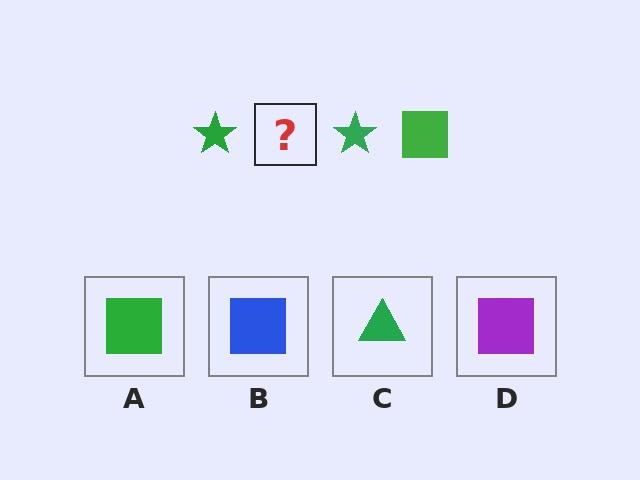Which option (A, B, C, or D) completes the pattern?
A.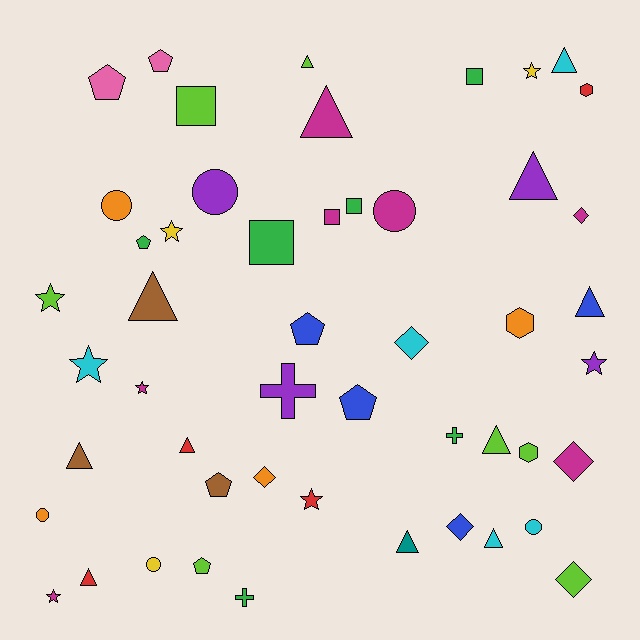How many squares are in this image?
There are 5 squares.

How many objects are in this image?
There are 50 objects.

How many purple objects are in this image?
There are 4 purple objects.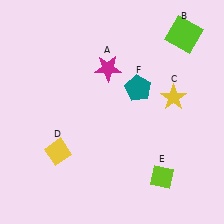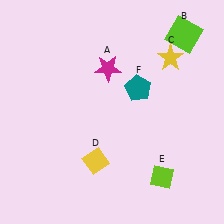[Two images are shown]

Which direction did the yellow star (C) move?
The yellow star (C) moved up.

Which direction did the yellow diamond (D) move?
The yellow diamond (D) moved right.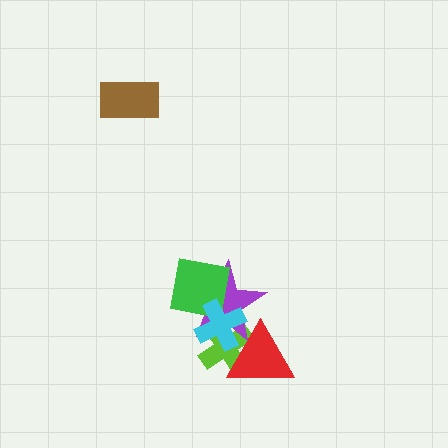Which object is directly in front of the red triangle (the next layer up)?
The purple star is directly in front of the red triangle.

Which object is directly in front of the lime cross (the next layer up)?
The red triangle is directly in front of the lime cross.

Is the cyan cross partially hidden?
No, no other shape covers it.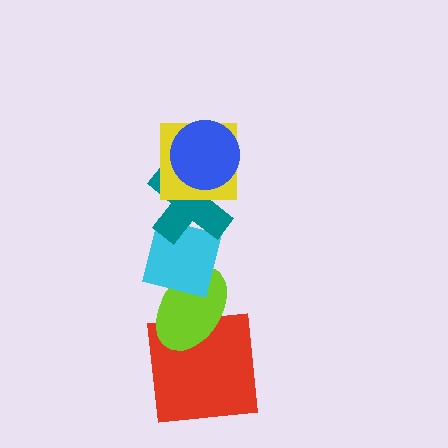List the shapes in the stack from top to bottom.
From top to bottom: the blue circle, the yellow square, the teal cross, the cyan square, the lime ellipse, the red square.